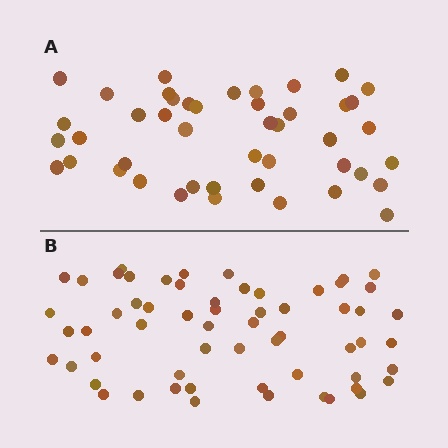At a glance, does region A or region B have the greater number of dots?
Region B (the bottom region) has more dots.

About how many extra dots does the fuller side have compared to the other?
Region B has approximately 15 more dots than region A.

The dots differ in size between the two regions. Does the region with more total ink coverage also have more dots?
No. Region A has more total ink coverage because its dots are larger, but region B actually contains more individual dots. Total area can be misleading — the number of items is what matters here.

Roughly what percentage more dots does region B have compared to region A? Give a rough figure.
About 35% more.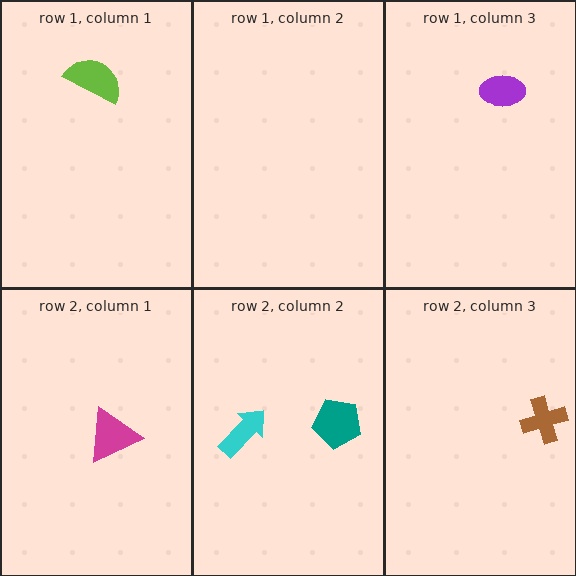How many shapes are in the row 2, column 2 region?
2.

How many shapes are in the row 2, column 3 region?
1.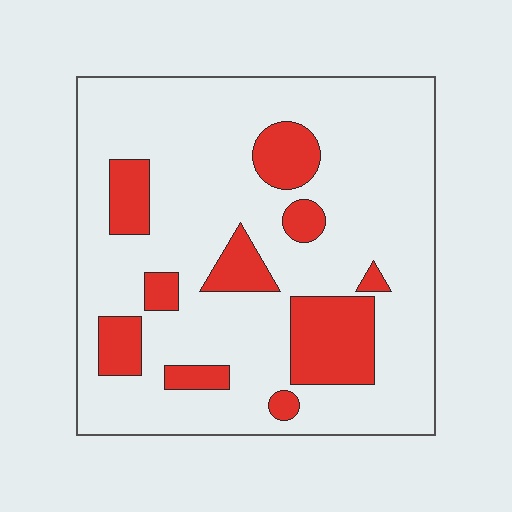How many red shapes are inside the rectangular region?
10.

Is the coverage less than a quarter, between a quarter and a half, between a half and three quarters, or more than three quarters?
Less than a quarter.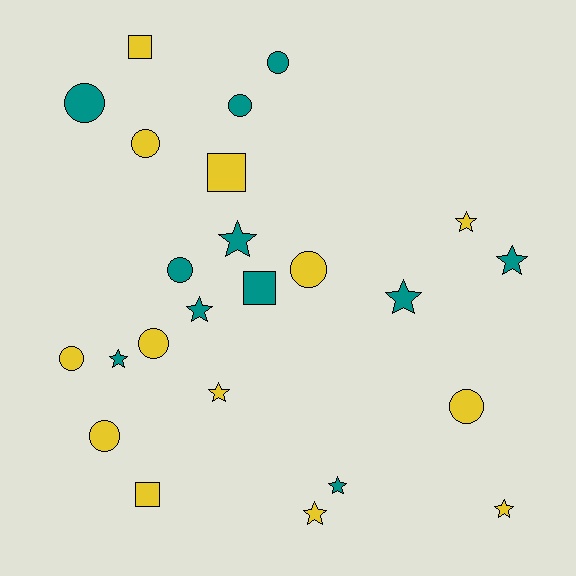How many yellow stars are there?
There are 4 yellow stars.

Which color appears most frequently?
Yellow, with 13 objects.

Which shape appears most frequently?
Star, with 10 objects.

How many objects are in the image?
There are 24 objects.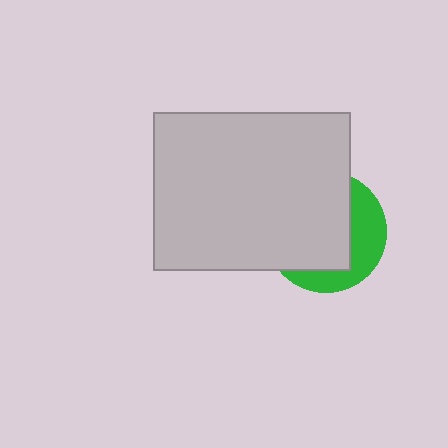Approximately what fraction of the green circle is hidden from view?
Roughly 66% of the green circle is hidden behind the light gray rectangle.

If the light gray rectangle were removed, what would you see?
You would see the complete green circle.